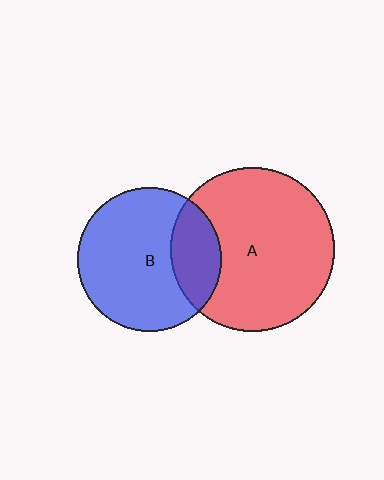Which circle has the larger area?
Circle A (red).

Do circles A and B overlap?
Yes.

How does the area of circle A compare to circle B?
Approximately 1.3 times.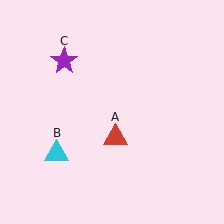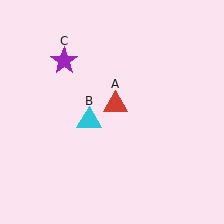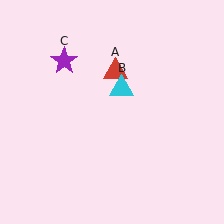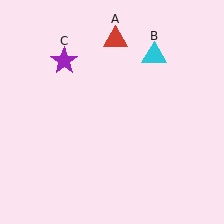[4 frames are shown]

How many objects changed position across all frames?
2 objects changed position: red triangle (object A), cyan triangle (object B).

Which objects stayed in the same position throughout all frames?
Purple star (object C) remained stationary.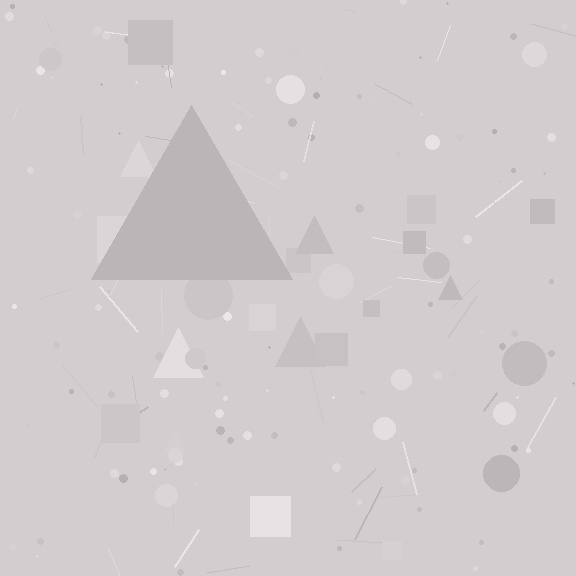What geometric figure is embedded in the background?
A triangle is embedded in the background.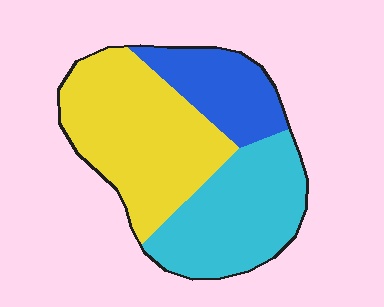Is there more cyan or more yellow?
Yellow.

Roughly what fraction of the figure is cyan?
Cyan covers 35% of the figure.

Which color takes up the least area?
Blue, at roughly 20%.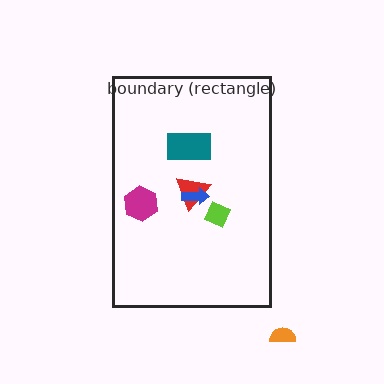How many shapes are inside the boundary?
5 inside, 1 outside.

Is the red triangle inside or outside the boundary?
Inside.